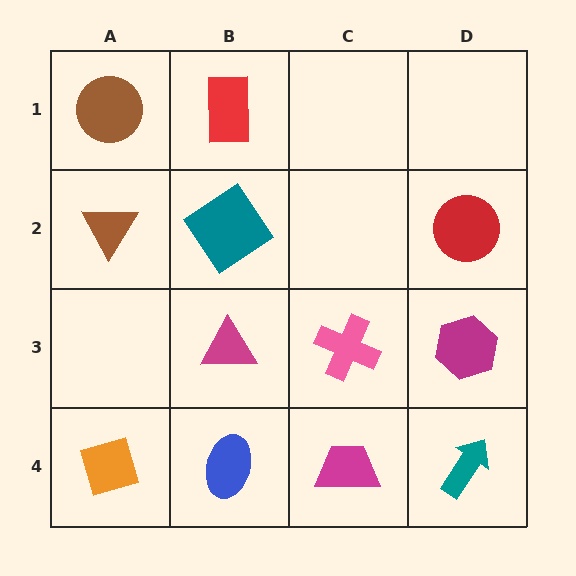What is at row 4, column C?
A magenta trapezoid.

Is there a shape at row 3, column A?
No, that cell is empty.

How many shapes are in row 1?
2 shapes.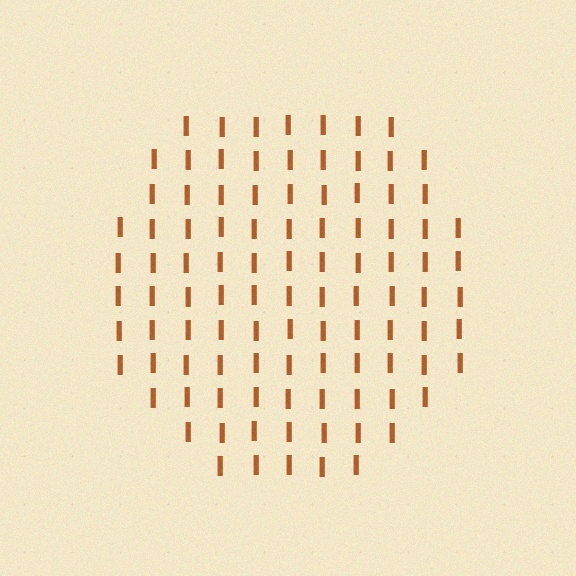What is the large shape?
The large shape is a circle.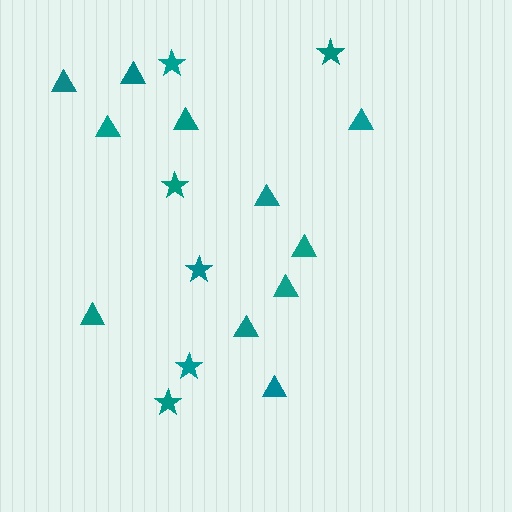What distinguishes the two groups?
There are 2 groups: one group of triangles (11) and one group of stars (6).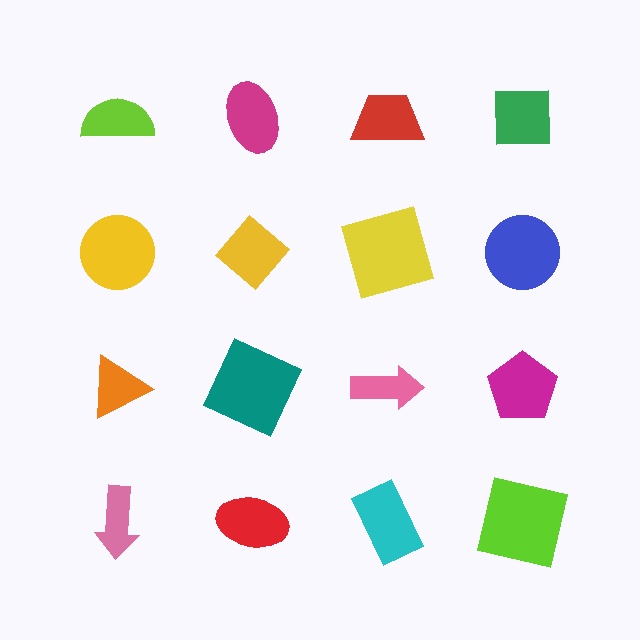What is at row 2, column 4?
A blue circle.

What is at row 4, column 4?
A lime square.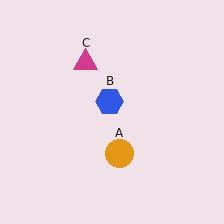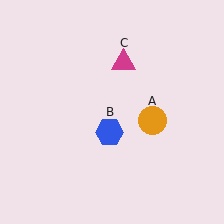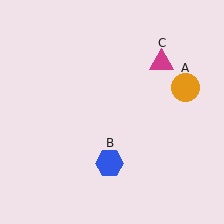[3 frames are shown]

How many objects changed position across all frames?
3 objects changed position: orange circle (object A), blue hexagon (object B), magenta triangle (object C).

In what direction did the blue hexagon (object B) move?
The blue hexagon (object B) moved down.